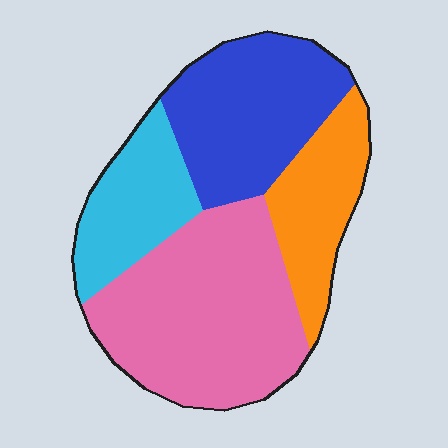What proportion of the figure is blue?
Blue takes up about one quarter (1/4) of the figure.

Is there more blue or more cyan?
Blue.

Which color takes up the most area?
Pink, at roughly 40%.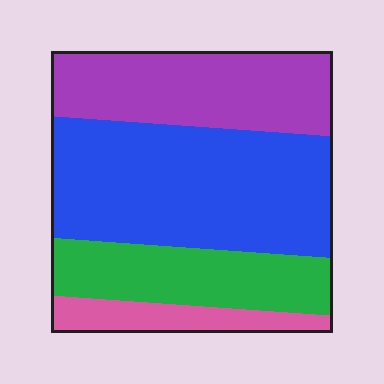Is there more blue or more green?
Blue.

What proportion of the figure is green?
Green takes up about one fifth (1/5) of the figure.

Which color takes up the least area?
Pink, at roughly 10%.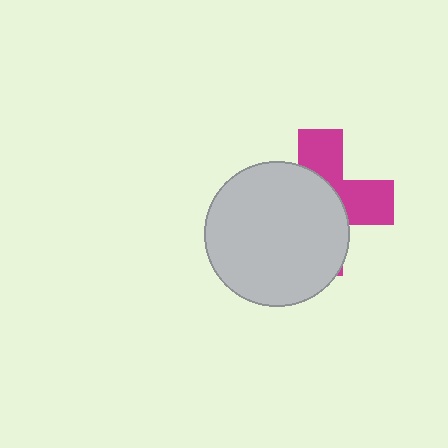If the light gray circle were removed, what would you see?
You would see the complete magenta cross.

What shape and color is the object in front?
The object in front is a light gray circle.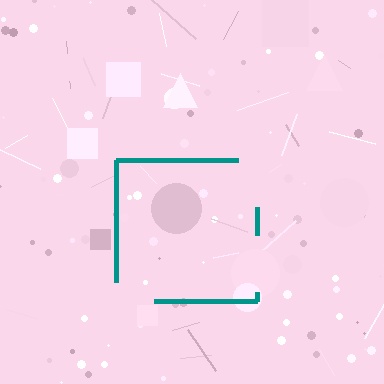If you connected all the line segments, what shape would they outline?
They would outline a square.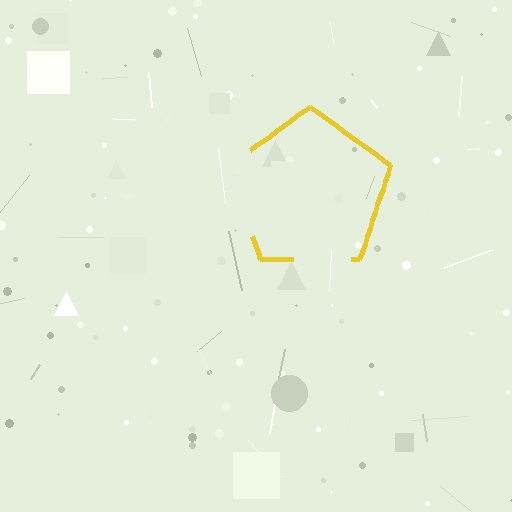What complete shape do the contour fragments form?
The contour fragments form a pentagon.